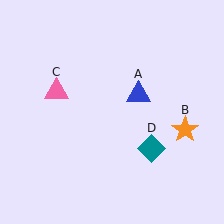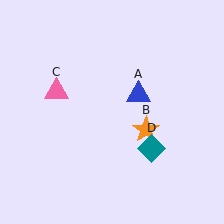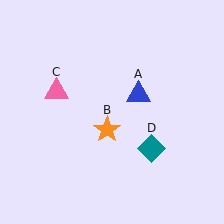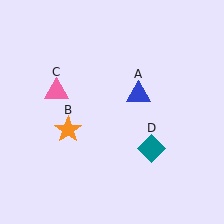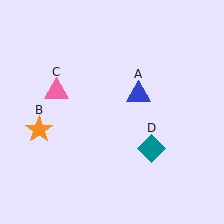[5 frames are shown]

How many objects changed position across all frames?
1 object changed position: orange star (object B).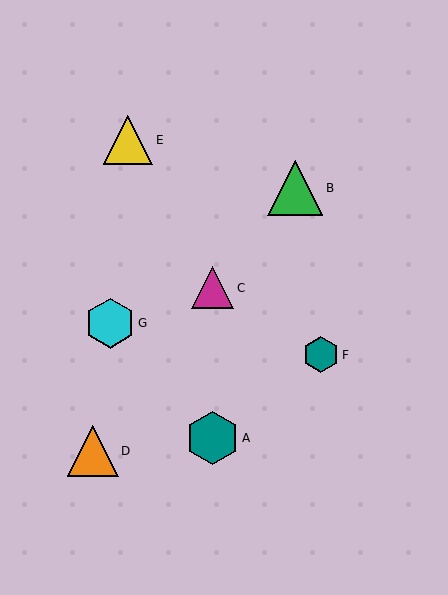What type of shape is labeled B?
Shape B is a green triangle.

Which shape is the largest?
The green triangle (labeled B) is the largest.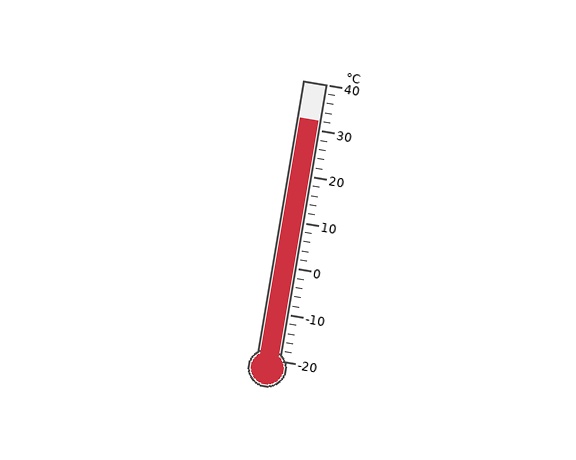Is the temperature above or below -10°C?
The temperature is above -10°C.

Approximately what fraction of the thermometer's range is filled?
The thermometer is filled to approximately 85% of its range.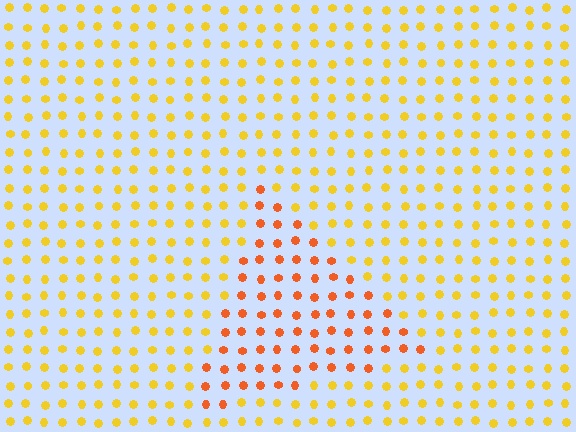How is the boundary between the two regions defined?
The boundary is defined purely by a slight shift in hue (about 33 degrees). Spacing, size, and orientation are identical on both sides.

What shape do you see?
I see a triangle.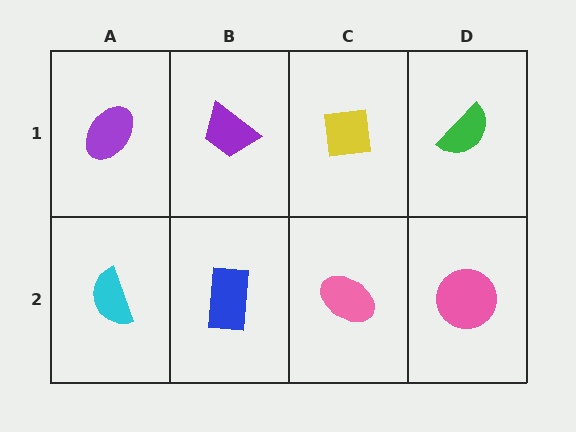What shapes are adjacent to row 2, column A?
A purple ellipse (row 1, column A), a blue rectangle (row 2, column B).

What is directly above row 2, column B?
A purple trapezoid.